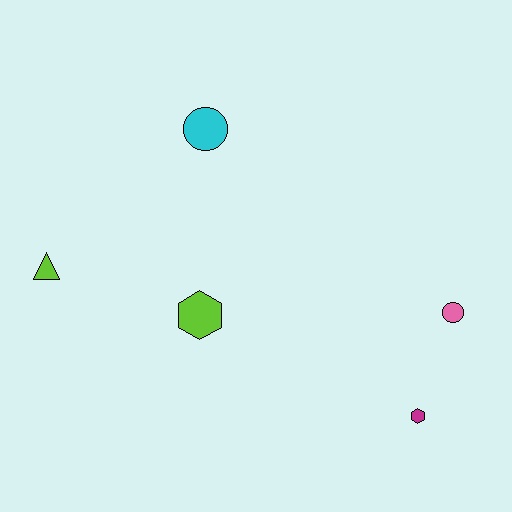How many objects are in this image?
There are 5 objects.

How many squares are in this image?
There are no squares.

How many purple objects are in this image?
There are no purple objects.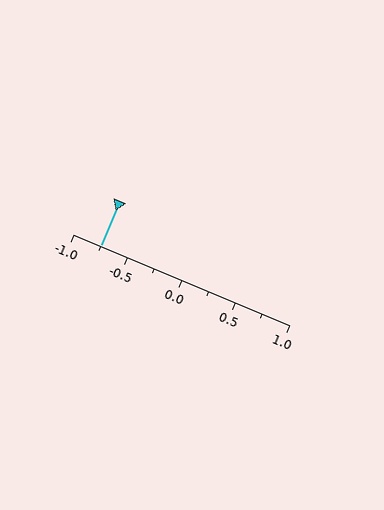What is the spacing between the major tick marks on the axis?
The major ticks are spaced 0.5 apart.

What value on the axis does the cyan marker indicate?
The marker indicates approximately -0.75.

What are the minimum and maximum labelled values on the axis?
The axis runs from -1.0 to 1.0.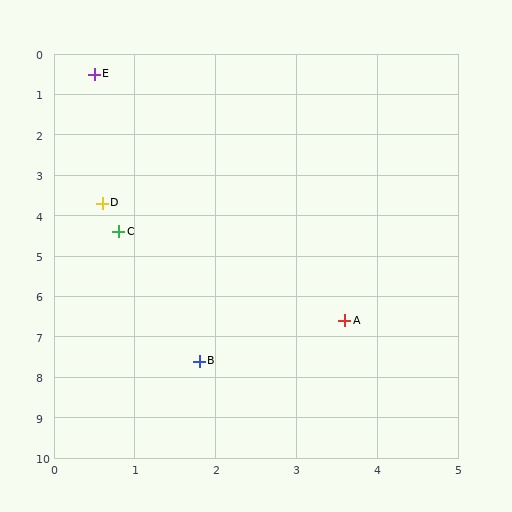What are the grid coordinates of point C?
Point C is at approximately (0.8, 4.4).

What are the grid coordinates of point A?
Point A is at approximately (3.6, 6.6).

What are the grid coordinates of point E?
Point E is at approximately (0.5, 0.5).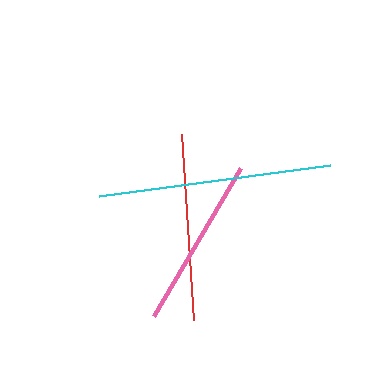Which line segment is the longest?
The cyan line is the longest at approximately 233 pixels.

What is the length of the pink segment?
The pink segment is approximately 172 pixels long.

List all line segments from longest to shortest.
From longest to shortest: cyan, red, pink.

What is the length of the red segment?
The red segment is approximately 186 pixels long.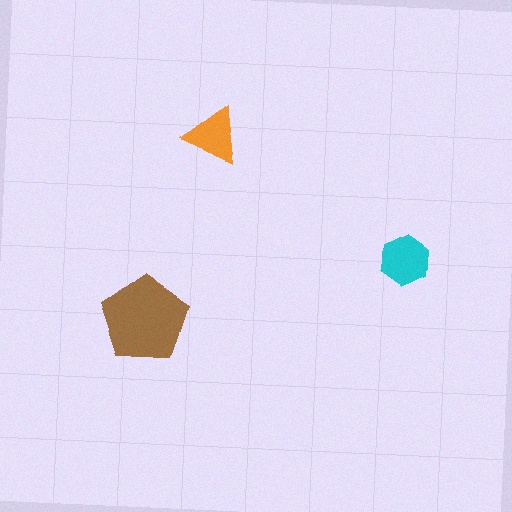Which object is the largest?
The brown pentagon.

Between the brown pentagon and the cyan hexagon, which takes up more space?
The brown pentagon.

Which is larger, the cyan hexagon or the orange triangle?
The cyan hexagon.